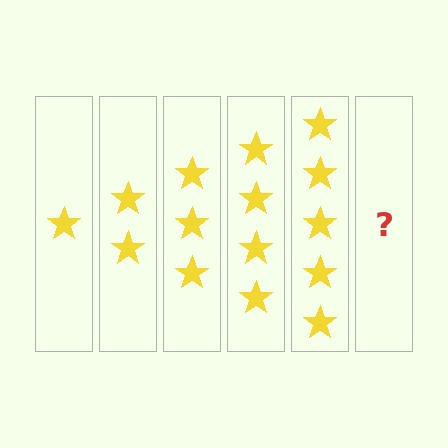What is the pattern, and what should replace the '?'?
The pattern is that each step adds one more star. The '?' should be 6 stars.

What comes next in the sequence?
The next element should be 6 stars.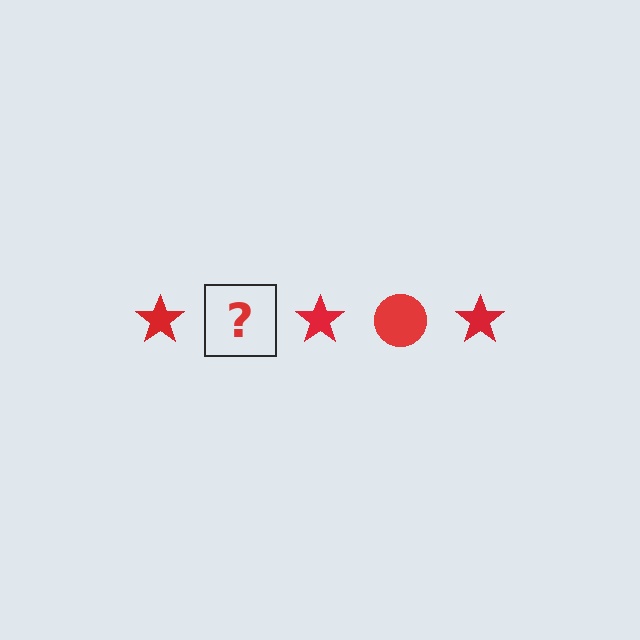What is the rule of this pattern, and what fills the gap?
The rule is that the pattern cycles through star, circle shapes in red. The gap should be filled with a red circle.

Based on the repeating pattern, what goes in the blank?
The blank should be a red circle.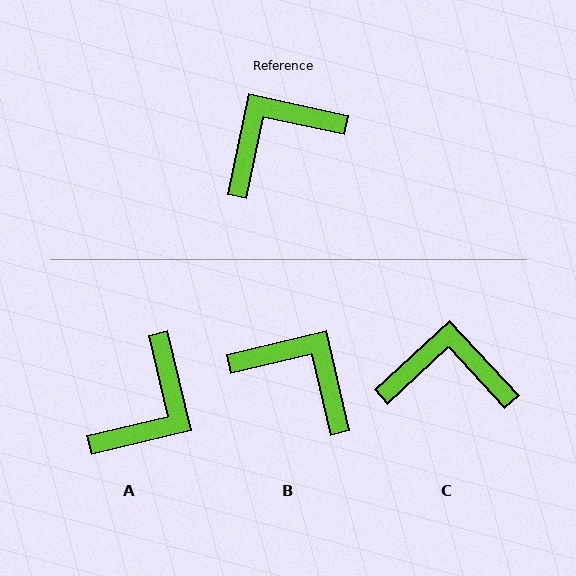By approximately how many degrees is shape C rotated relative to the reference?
Approximately 35 degrees clockwise.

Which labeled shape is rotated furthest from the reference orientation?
A, about 155 degrees away.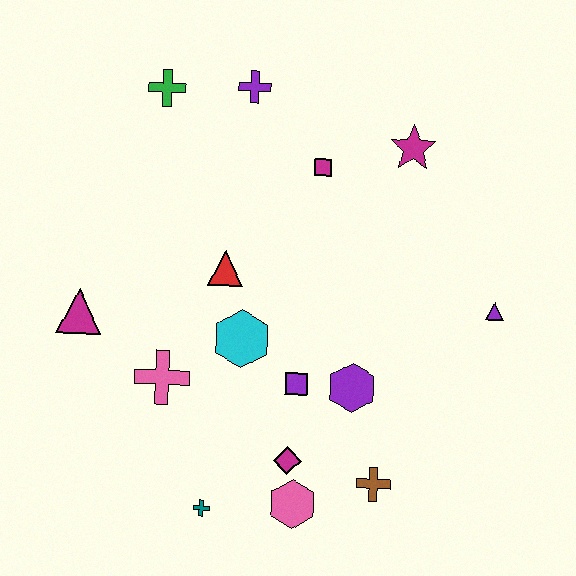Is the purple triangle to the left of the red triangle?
No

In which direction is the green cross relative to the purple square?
The green cross is above the purple square.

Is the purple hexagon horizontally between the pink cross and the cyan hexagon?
No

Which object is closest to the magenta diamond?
The pink hexagon is closest to the magenta diamond.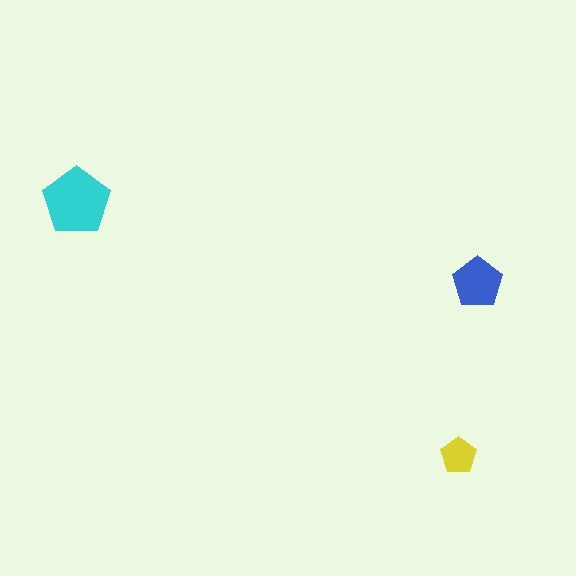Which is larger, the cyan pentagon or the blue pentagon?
The cyan one.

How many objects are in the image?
There are 3 objects in the image.